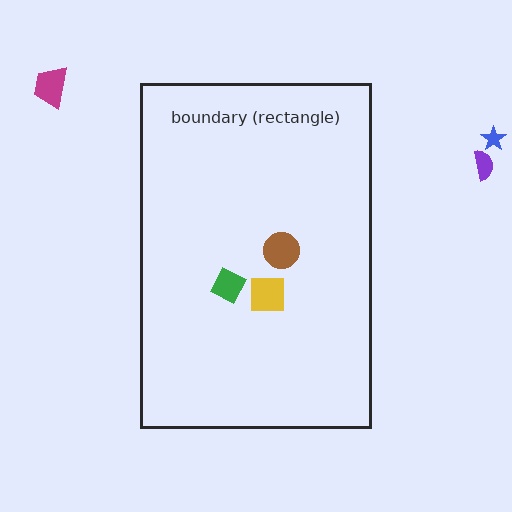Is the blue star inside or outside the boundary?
Outside.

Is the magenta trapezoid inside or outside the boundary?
Outside.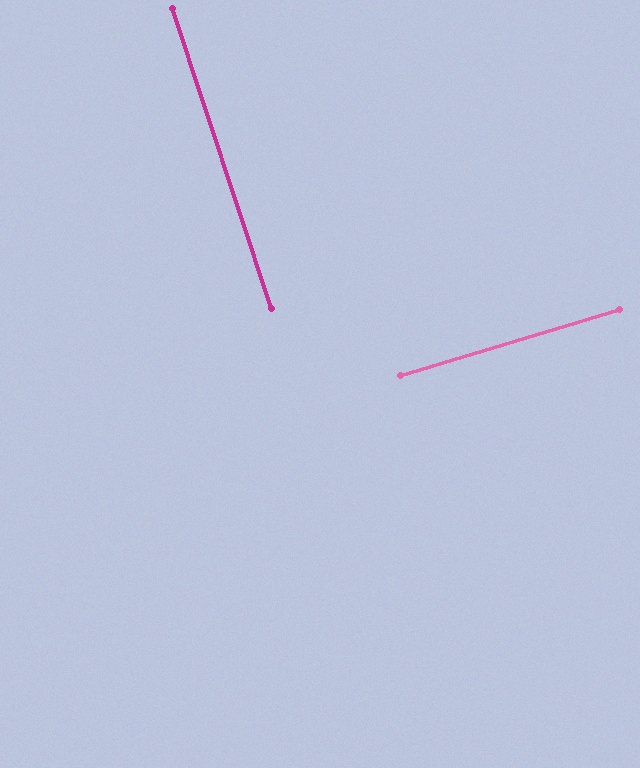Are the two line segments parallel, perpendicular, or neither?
Perpendicular — they meet at approximately 89°.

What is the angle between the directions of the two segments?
Approximately 89 degrees.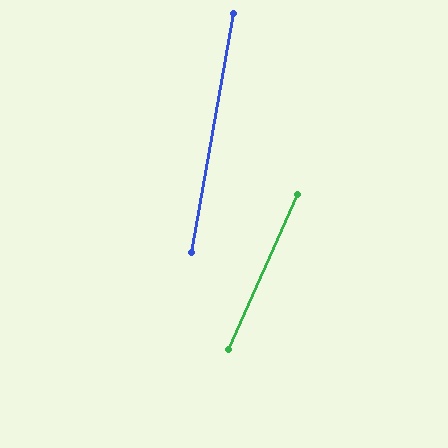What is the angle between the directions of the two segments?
Approximately 14 degrees.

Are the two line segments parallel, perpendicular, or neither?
Neither parallel nor perpendicular — they differ by about 14°.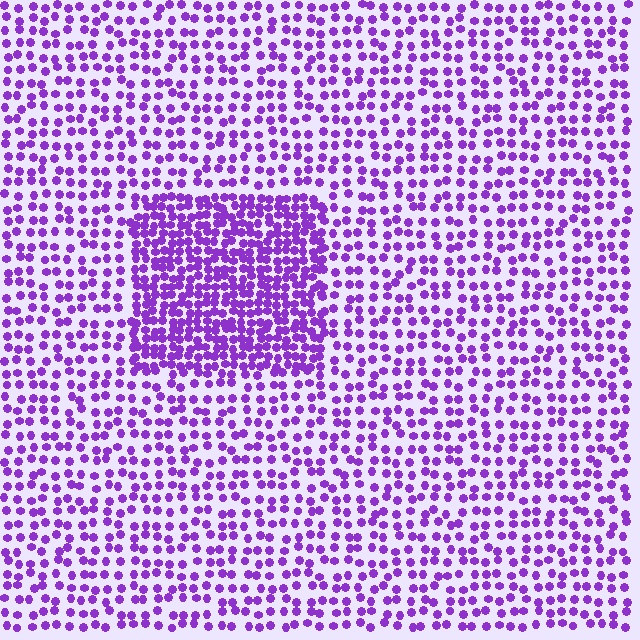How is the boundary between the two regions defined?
The boundary is defined by a change in element density (approximately 2.1x ratio). All elements are the same color, size, and shape.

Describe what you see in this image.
The image contains small purple elements arranged at two different densities. A rectangle-shaped region is visible where the elements are more densely packed than the surrounding area.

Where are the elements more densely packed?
The elements are more densely packed inside the rectangle boundary.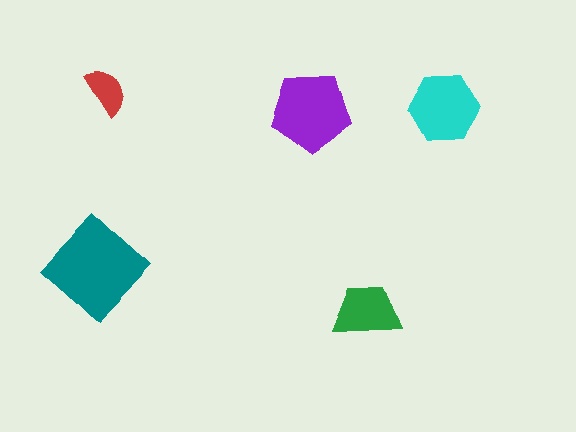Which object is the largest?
The teal diamond.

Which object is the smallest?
The red semicircle.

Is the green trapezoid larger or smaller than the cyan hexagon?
Smaller.